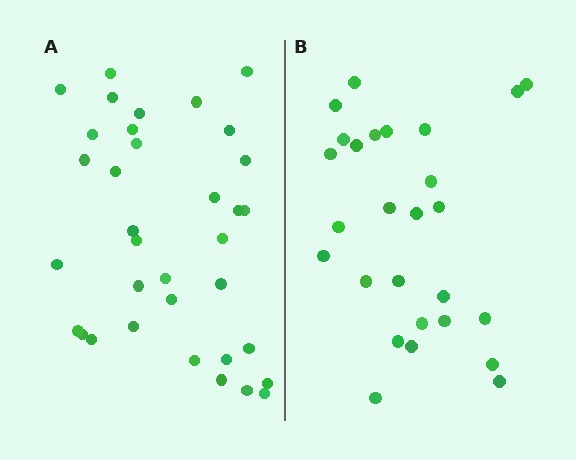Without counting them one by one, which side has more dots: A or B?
Region A (the left region) has more dots.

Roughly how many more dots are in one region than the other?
Region A has roughly 8 or so more dots than region B.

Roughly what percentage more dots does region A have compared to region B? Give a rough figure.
About 30% more.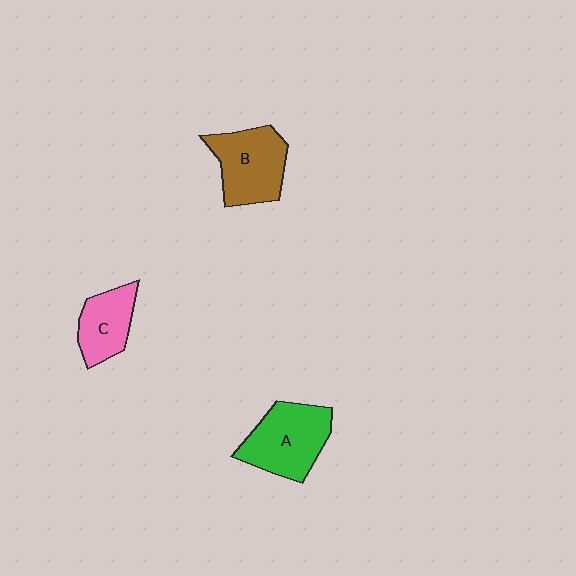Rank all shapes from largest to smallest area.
From largest to smallest: A (green), B (brown), C (pink).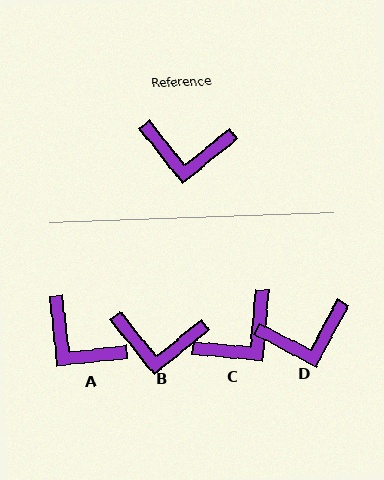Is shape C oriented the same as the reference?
No, it is off by about 46 degrees.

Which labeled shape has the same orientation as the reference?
B.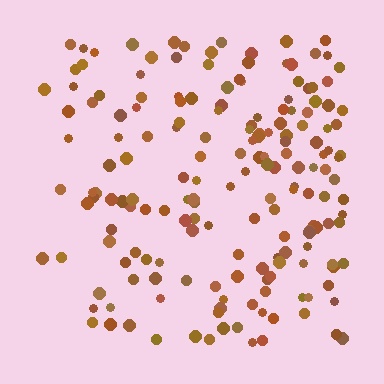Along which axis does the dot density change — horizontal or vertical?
Horizontal.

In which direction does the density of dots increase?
From left to right, with the right side densest.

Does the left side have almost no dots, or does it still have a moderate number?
Still a moderate number, just noticeably fewer than the right.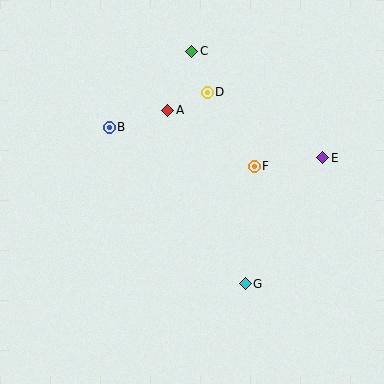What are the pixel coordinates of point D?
Point D is at (207, 92).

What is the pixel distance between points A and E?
The distance between A and E is 162 pixels.